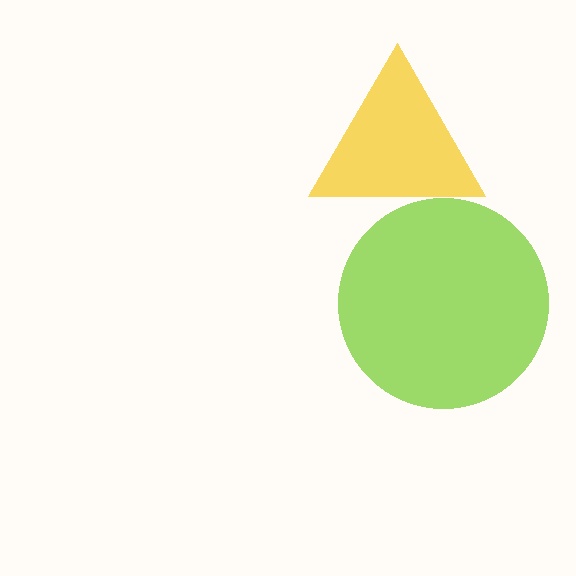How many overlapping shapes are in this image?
There are 2 overlapping shapes in the image.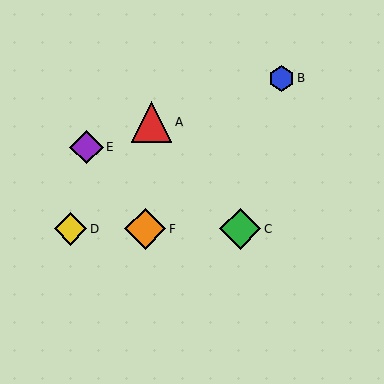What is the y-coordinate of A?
Object A is at y≈122.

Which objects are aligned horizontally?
Objects C, D, F are aligned horizontally.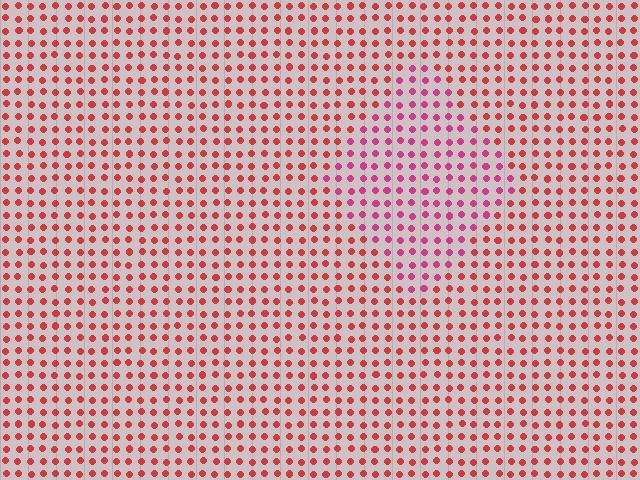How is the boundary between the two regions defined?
The boundary is defined purely by a slight shift in hue (about 29 degrees). Spacing, size, and orientation are identical on both sides.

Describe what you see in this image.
The image is filled with small red elements in a uniform arrangement. A diamond-shaped region is visible where the elements are tinted to a slightly different hue, forming a subtle color boundary.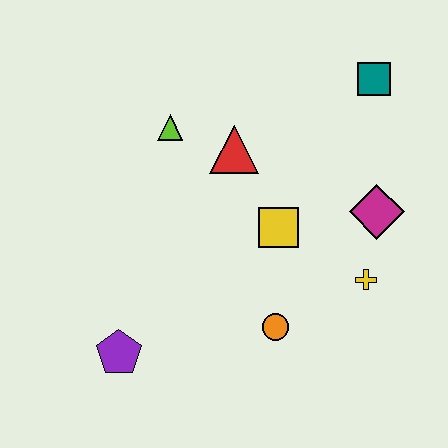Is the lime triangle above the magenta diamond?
Yes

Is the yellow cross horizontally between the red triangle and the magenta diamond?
Yes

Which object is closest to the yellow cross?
The magenta diamond is closest to the yellow cross.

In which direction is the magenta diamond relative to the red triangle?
The magenta diamond is to the right of the red triangle.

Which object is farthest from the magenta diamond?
The purple pentagon is farthest from the magenta diamond.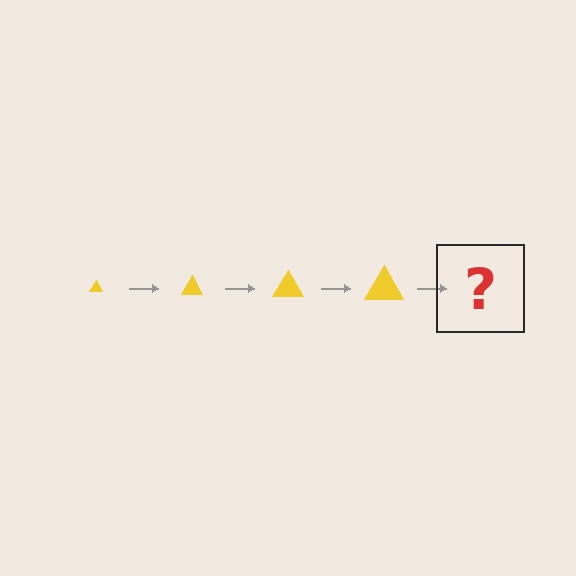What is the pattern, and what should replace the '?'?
The pattern is that the triangle gets progressively larger each step. The '?' should be a yellow triangle, larger than the previous one.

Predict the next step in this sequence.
The next step is a yellow triangle, larger than the previous one.